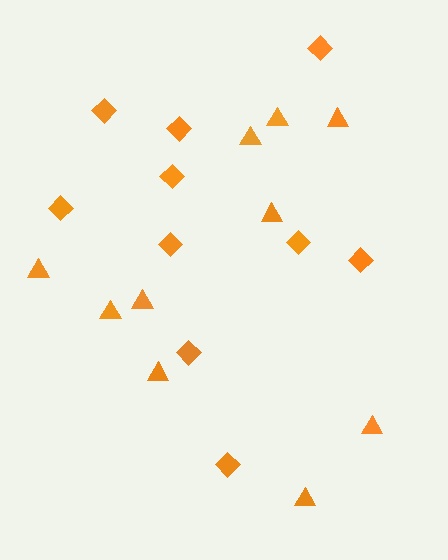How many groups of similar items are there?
There are 2 groups: one group of triangles (10) and one group of diamonds (10).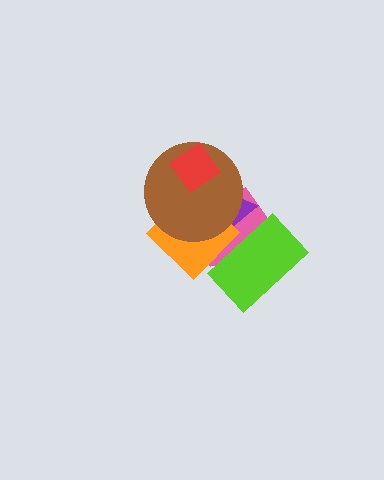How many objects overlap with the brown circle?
4 objects overlap with the brown circle.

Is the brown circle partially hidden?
Yes, it is partially covered by another shape.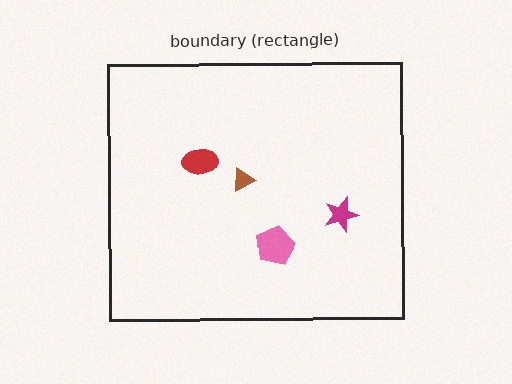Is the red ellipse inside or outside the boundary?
Inside.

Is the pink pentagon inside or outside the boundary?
Inside.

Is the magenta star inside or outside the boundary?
Inside.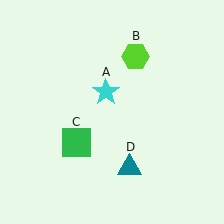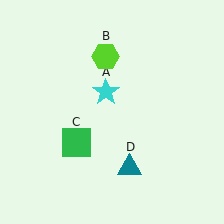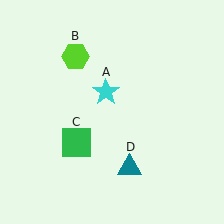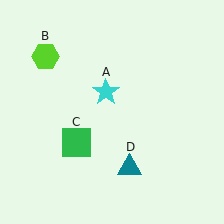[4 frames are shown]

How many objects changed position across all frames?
1 object changed position: lime hexagon (object B).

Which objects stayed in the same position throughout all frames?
Cyan star (object A) and green square (object C) and teal triangle (object D) remained stationary.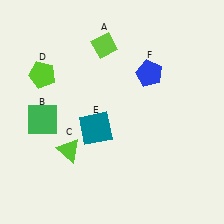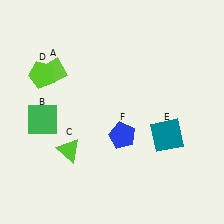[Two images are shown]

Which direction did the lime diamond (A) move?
The lime diamond (A) moved left.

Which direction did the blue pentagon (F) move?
The blue pentagon (F) moved down.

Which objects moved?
The objects that moved are: the lime diamond (A), the teal square (E), the blue pentagon (F).